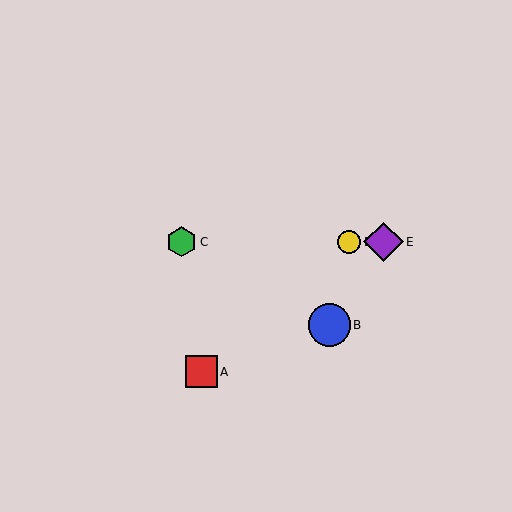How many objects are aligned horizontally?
3 objects (C, D, E) are aligned horizontally.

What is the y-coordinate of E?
Object E is at y≈242.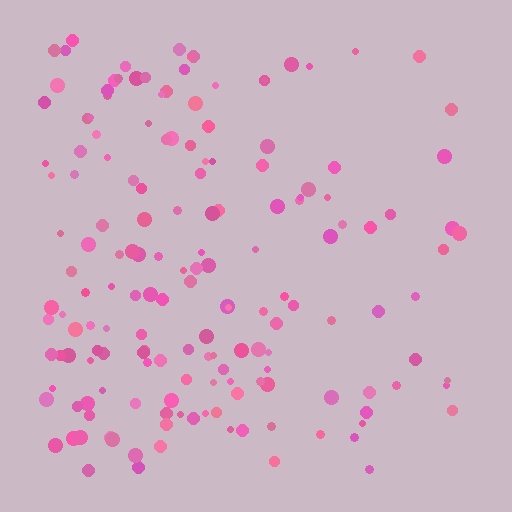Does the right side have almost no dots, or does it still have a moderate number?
Still a moderate number, just noticeably fewer than the left.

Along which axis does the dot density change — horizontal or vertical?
Horizontal.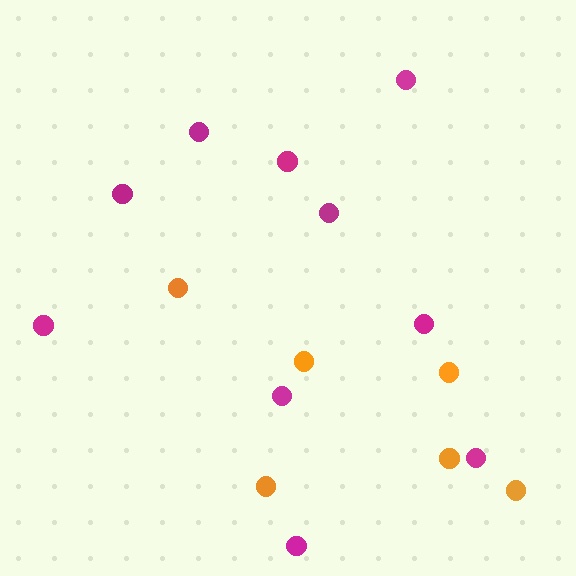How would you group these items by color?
There are 2 groups: one group of orange circles (6) and one group of magenta circles (10).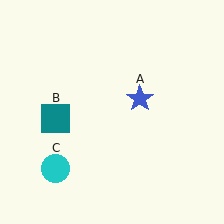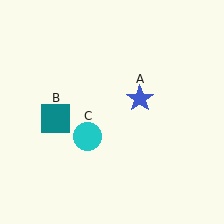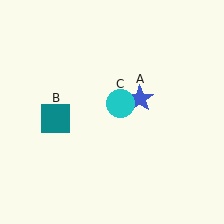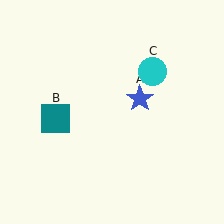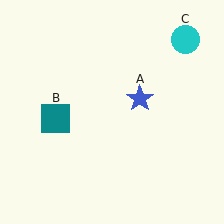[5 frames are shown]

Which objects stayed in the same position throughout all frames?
Blue star (object A) and teal square (object B) remained stationary.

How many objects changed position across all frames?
1 object changed position: cyan circle (object C).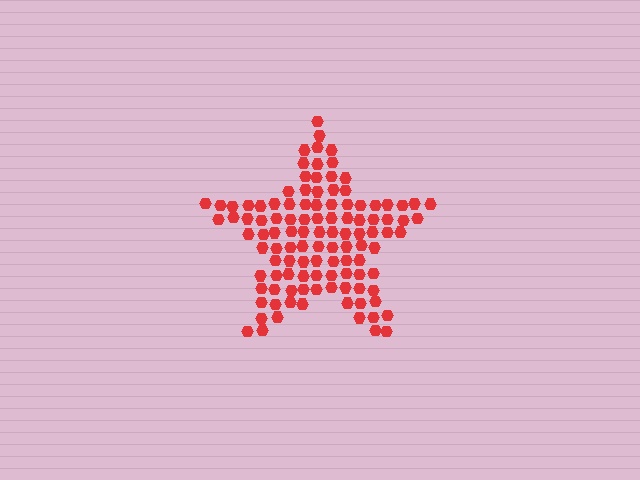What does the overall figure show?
The overall figure shows a star.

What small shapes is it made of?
It is made of small hexagons.